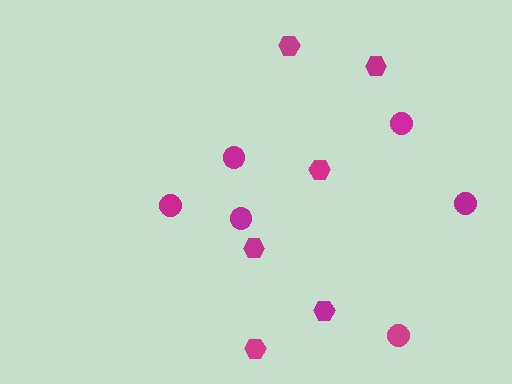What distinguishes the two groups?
There are 2 groups: one group of hexagons (6) and one group of circles (6).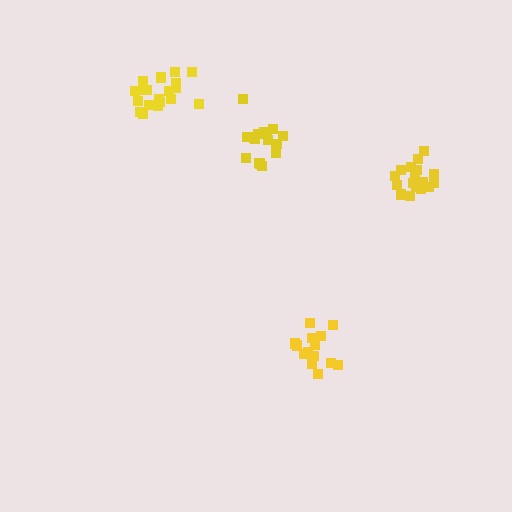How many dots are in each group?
Group 1: 15 dots, Group 2: 19 dots, Group 3: 16 dots, Group 4: 19 dots (69 total).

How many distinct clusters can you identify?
There are 4 distinct clusters.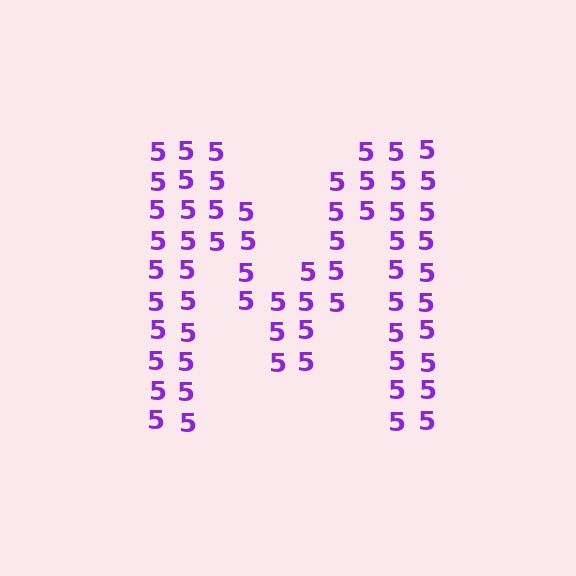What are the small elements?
The small elements are digit 5's.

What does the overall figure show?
The overall figure shows the letter M.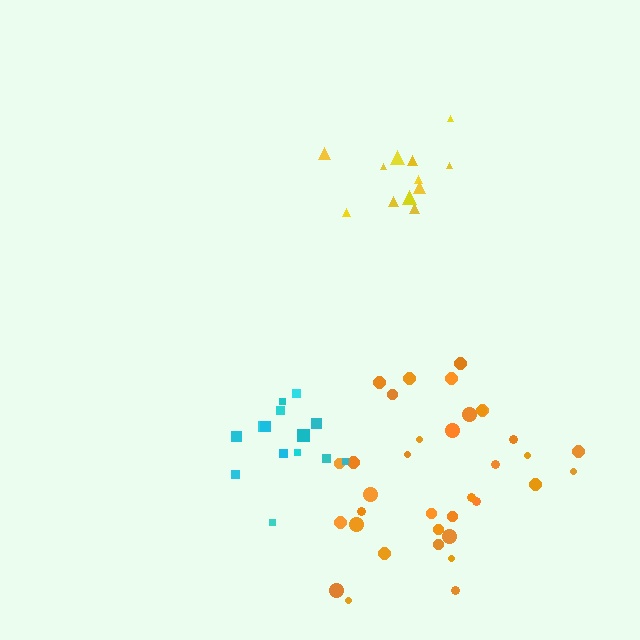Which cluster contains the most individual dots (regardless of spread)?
Orange (35).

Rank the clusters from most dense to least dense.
cyan, orange, yellow.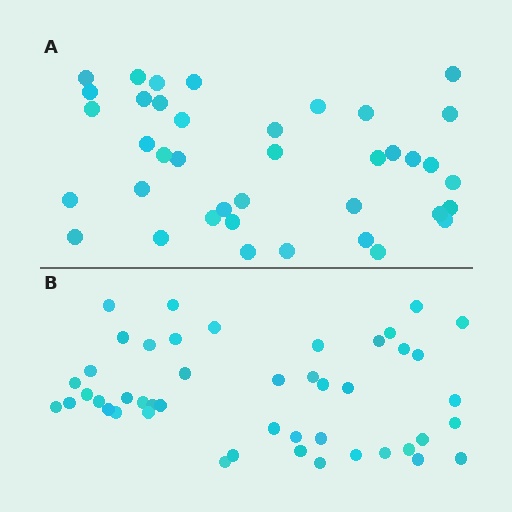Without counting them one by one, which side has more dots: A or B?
Region B (the bottom region) has more dots.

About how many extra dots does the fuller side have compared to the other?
Region B has roughly 8 or so more dots than region A.